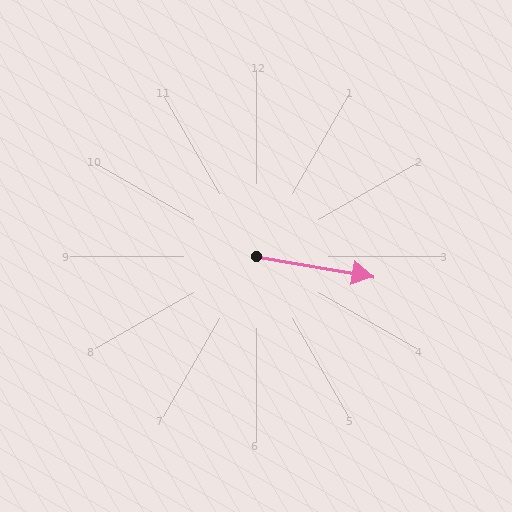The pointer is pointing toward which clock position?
Roughly 3 o'clock.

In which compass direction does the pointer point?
East.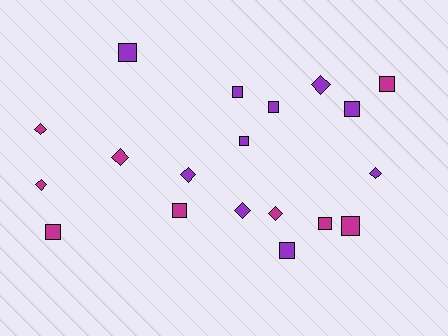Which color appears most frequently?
Purple, with 10 objects.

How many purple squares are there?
There are 6 purple squares.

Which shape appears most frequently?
Square, with 11 objects.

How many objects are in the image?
There are 19 objects.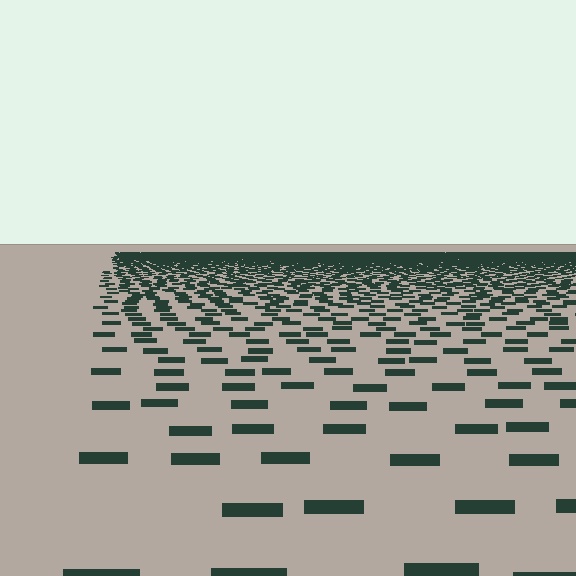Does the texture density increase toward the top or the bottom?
Density increases toward the top.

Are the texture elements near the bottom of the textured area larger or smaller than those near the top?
Larger. Near the bottom, elements are closer to the viewer and appear at a bigger on-screen size.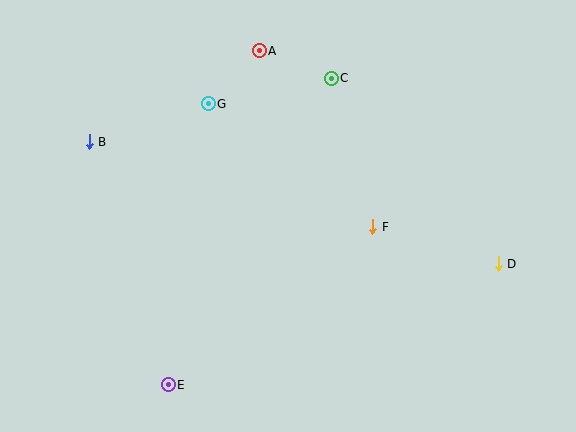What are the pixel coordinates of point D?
Point D is at (498, 264).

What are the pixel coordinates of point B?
Point B is at (89, 142).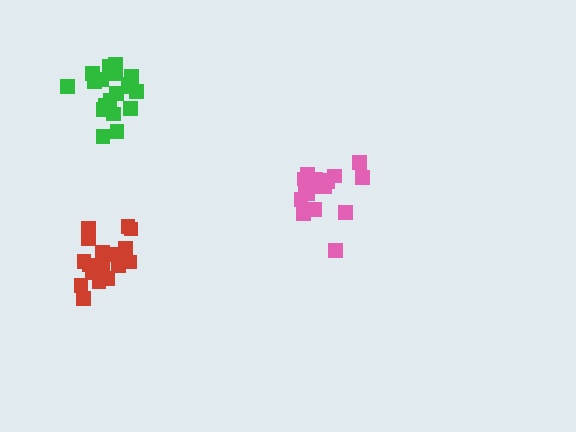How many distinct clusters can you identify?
There are 3 distinct clusters.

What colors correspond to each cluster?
The clusters are colored: red, pink, green.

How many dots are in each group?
Group 1: 17 dots, Group 2: 18 dots, Group 3: 21 dots (56 total).